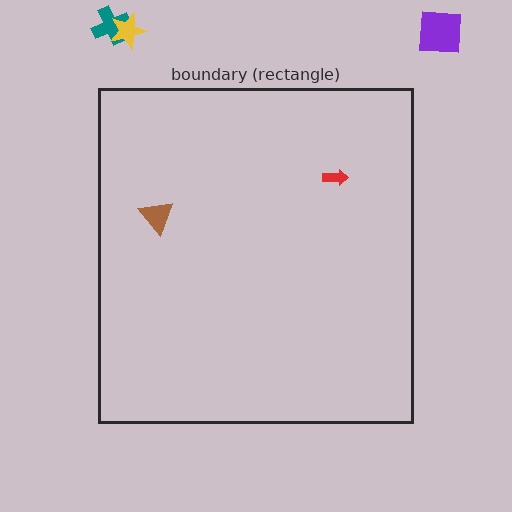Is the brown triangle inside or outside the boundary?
Inside.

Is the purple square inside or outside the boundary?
Outside.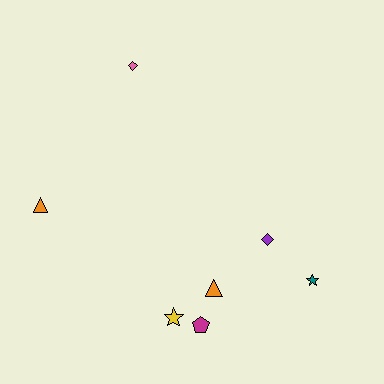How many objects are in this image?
There are 7 objects.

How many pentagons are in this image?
There is 1 pentagon.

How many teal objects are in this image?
There is 1 teal object.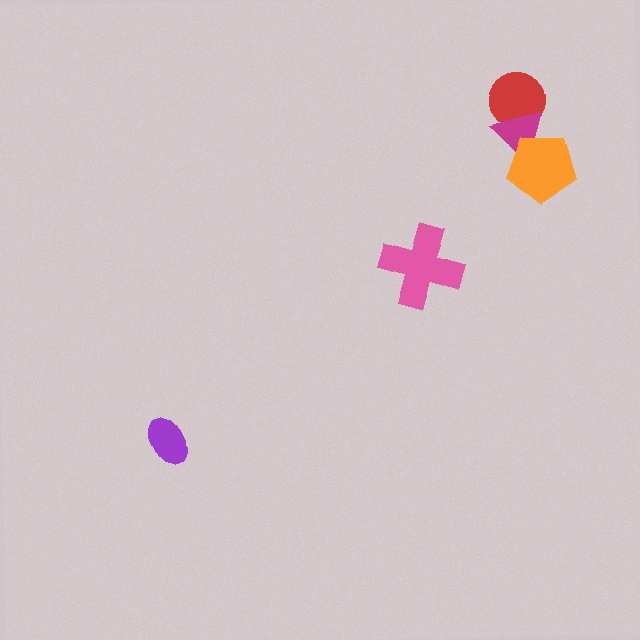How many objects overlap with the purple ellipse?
0 objects overlap with the purple ellipse.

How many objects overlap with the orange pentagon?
1 object overlaps with the orange pentagon.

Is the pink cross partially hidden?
No, no other shape covers it.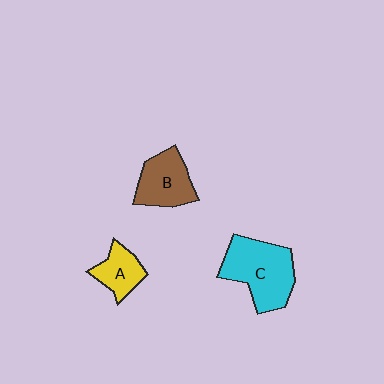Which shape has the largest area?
Shape C (cyan).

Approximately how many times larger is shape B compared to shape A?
Approximately 1.4 times.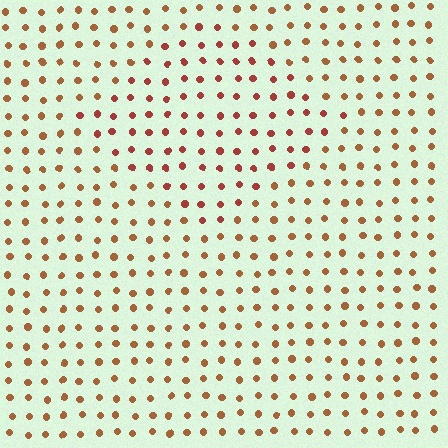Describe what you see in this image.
The image is filled with small brown elements in a uniform arrangement. A diamond-shaped region is visible where the elements are tinted to a slightly different hue, forming a subtle color boundary.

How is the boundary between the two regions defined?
The boundary is defined purely by a slight shift in hue (about 23 degrees). Spacing, size, and orientation are identical on both sides.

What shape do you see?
I see a diamond.